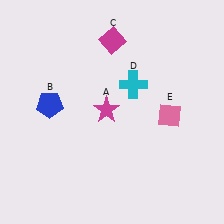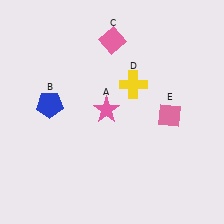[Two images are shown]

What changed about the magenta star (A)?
In Image 1, A is magenta. In Image 2, it changed to pink.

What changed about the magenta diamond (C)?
In Image 1, C is magenta. In Image 2, it changed to pink.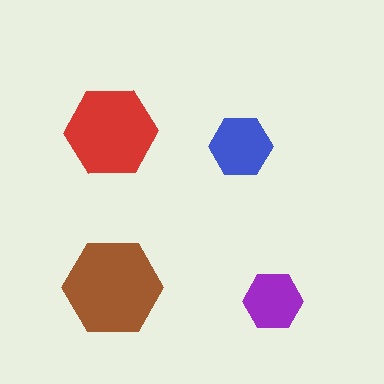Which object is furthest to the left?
The red hexagon is leftmost.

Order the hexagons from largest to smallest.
the brown one, the red one, the blue one, the purple one.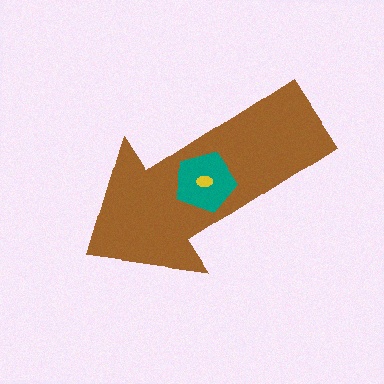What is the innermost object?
The yellow ellipse.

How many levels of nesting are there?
3.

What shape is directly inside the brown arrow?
The teal pentagon.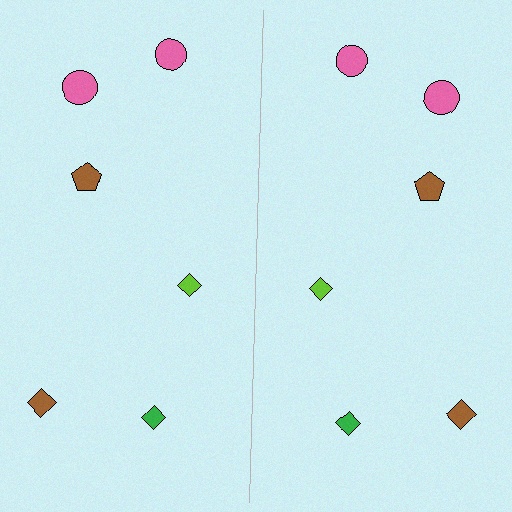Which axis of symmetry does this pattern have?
The pattern has a vertical axis of symmetry running through the center of the image.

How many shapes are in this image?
There are 12 shapes in this image.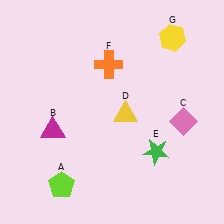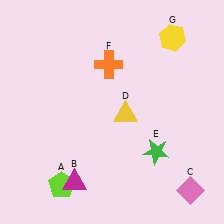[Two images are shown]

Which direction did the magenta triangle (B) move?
The magenta triangle (B) moved down.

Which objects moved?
The objects that moved are: the magenta triangle (B), the pink diamond (C).